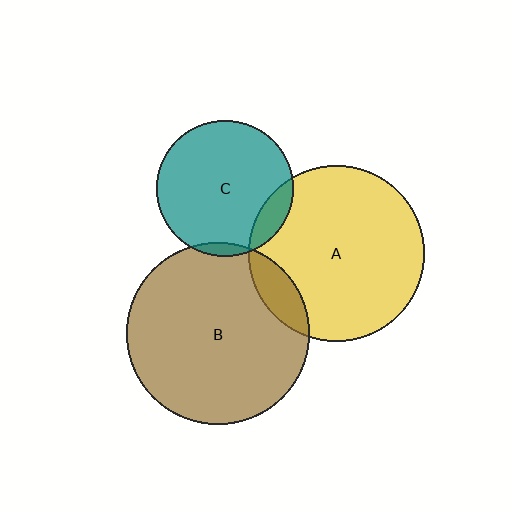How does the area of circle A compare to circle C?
Approximately 1.7 times.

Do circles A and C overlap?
Yes.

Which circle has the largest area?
Circle B (brown).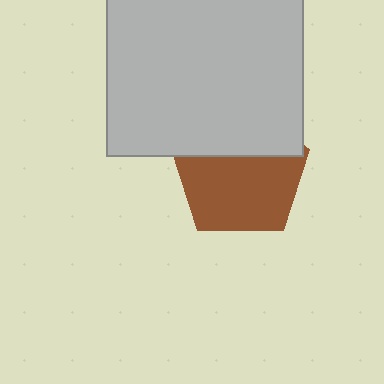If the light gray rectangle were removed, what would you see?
You would see the complete brown pentagon.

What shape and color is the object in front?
The object in front is a light gray rectangle.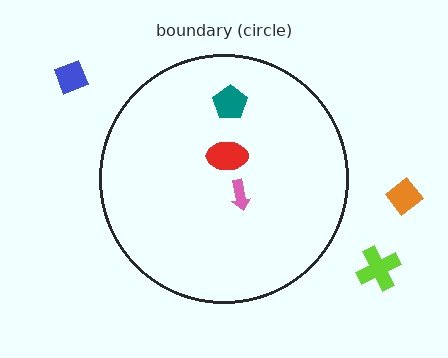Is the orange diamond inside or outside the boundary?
Outside.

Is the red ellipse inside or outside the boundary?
Inside.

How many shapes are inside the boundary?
3 inside, 3 outside.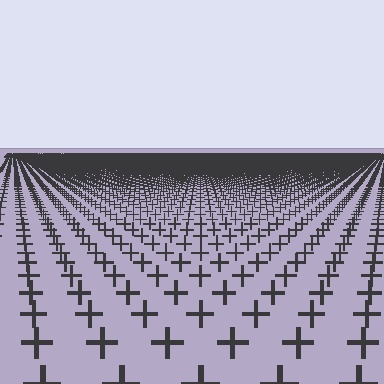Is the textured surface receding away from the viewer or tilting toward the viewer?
The surface is receding away from the viewer. Texture elements get smaller and denser toward the top.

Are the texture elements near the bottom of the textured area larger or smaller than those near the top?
Larger. Near the bottom, elements are closer to the viewer and appear at a bigger on-screen size.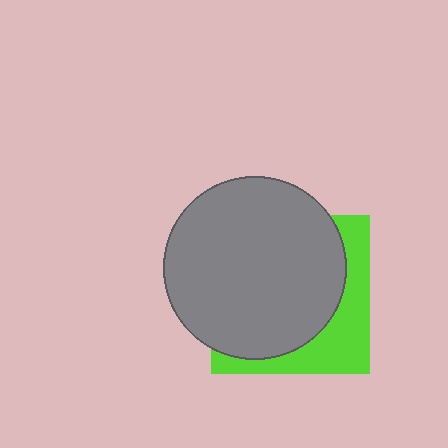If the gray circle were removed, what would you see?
You would see the complete lime square.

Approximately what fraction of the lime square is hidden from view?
Roughly 69% of the lime square is hidden behind the gray circle.